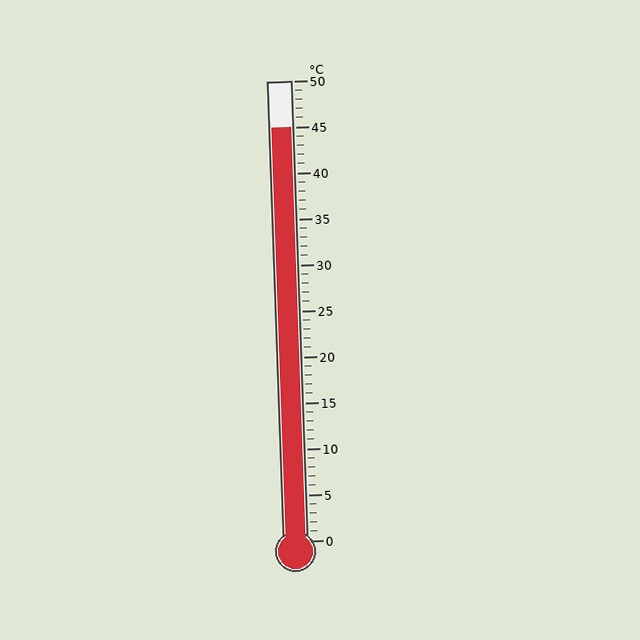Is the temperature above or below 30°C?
The temperature is above 30°C.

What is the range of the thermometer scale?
The thermometer scale ranges from 0°C to 50°C.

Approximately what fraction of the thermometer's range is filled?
The thermometer is filled to approximately 90% of its range.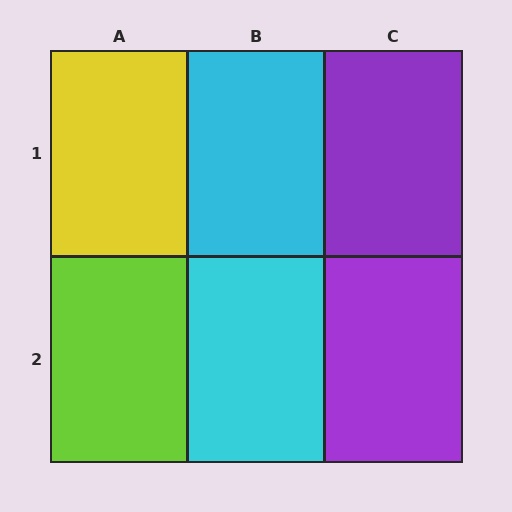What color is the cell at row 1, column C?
Purple.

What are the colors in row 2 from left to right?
Lime, cyan, purple.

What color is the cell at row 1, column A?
Yellow.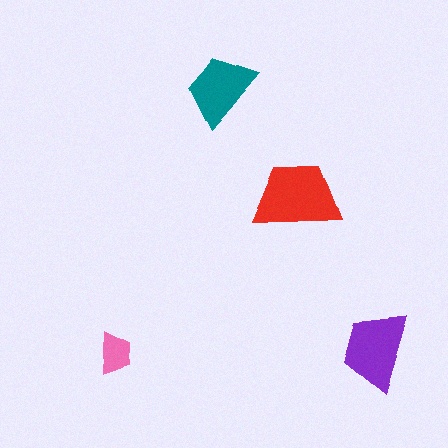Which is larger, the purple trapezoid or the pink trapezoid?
The purple one.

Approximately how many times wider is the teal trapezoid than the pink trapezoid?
About 2 times wider.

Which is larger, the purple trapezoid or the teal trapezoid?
The purple one.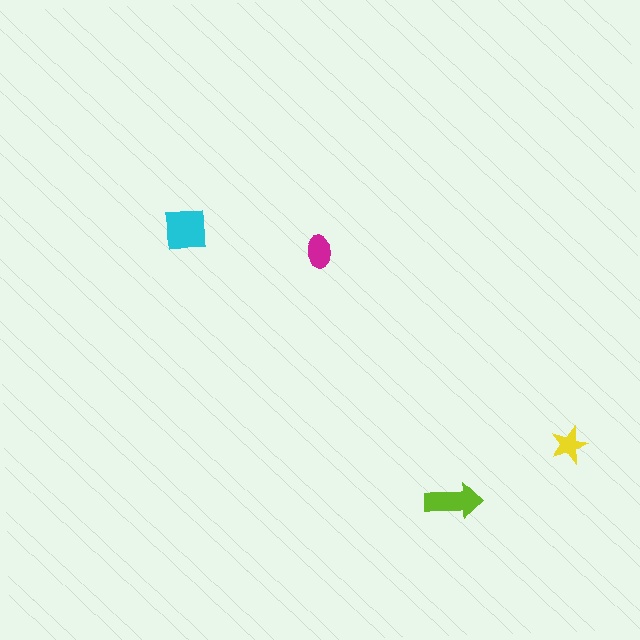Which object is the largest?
The cyan square.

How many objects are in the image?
There are 4 objects in the image.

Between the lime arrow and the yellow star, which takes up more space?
The lime arrow.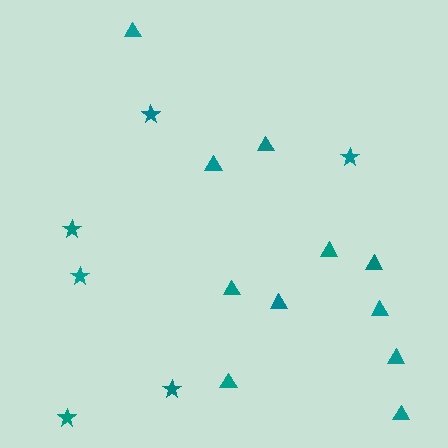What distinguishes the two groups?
There are 2 groups: one group of stars (6) and one group of triangles (11).